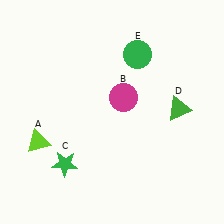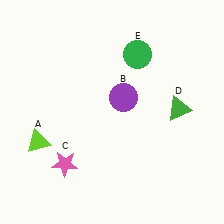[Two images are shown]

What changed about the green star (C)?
In Image 1, C is green. In Image 2, it changed to pink.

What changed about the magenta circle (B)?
In Image 1, B is magenta. In Image 2, it changed to purple.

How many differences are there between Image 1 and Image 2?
There are 2 differences between the two images.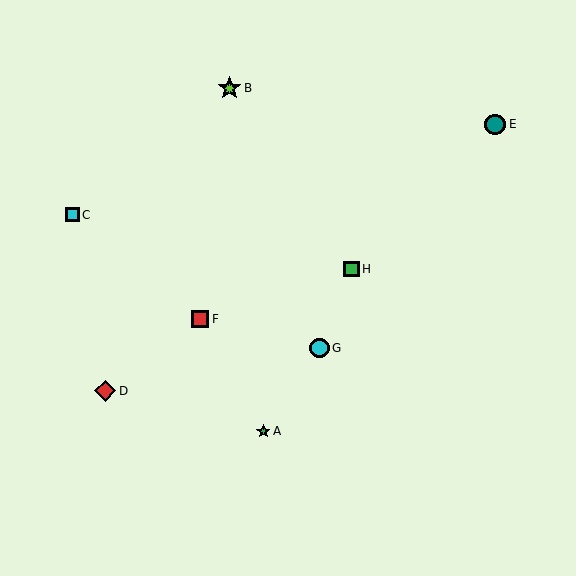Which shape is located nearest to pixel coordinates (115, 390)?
The red diamond (labeled D) at (105, 391) is nearest to that location.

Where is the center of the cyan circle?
The center of the cyan circle is at (320, 348).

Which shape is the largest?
The lime star (labeled B) is the largest.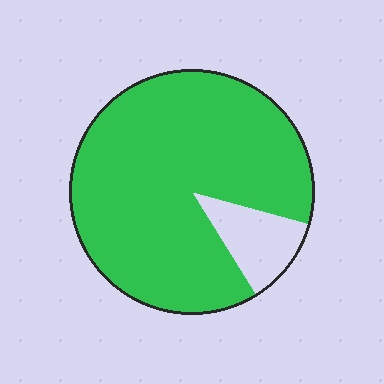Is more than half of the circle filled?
Yes.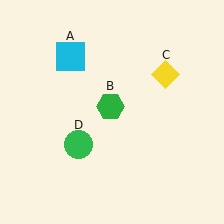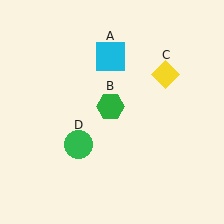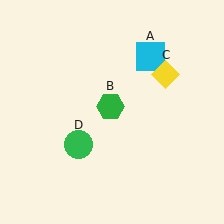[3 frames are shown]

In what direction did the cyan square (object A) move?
The cyan square (object A) moved right.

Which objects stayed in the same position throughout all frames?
Green hexagon (object B) and yellow diamond (object C) and green circle (object D) remained stationary.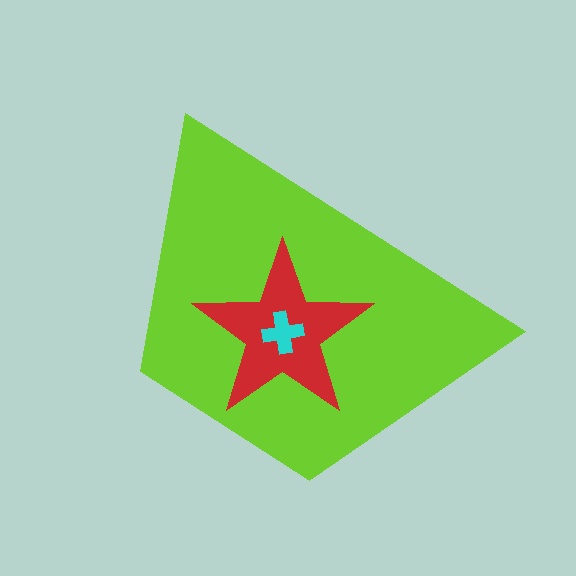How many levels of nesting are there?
3.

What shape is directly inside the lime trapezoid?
The red star.